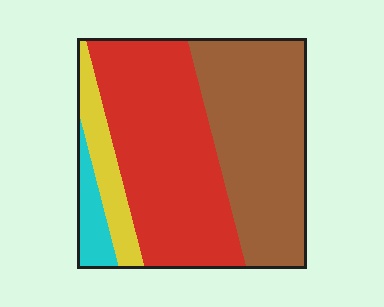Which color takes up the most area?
Red, at roughly 45%.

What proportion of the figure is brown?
Brown covers roughly 40% of the figure.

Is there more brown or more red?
Red.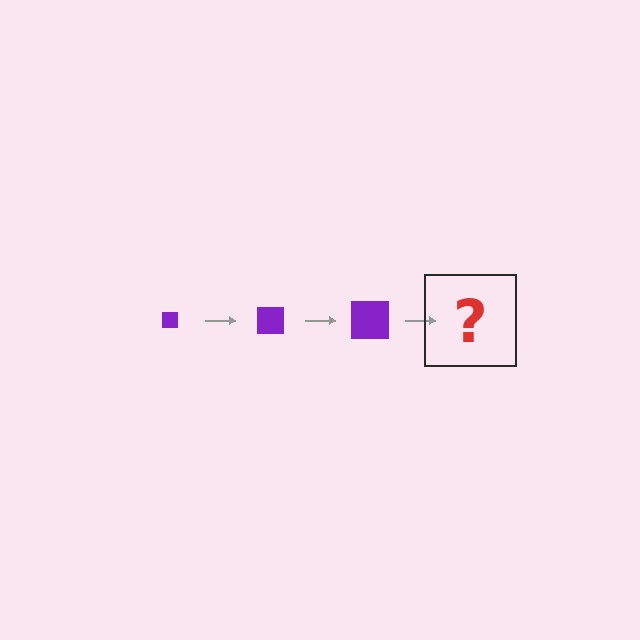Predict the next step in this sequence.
The next step is a purple square, larger than the previous one.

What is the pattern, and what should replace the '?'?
The pattern is that the square gets progressively larger each step. The '?' should be a purple square, larger than the previous one.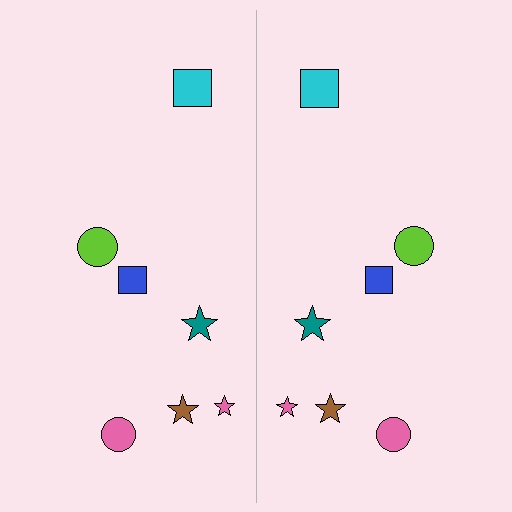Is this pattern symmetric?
Yes, this pattern has bilateral (reflection) symmetry.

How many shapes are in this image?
There are 14 shapes in this image.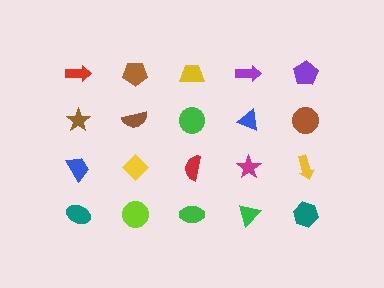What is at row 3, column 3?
A red semicircle.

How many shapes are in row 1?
5 shapes.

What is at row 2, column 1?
A brown star.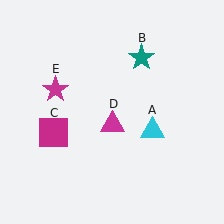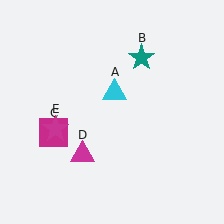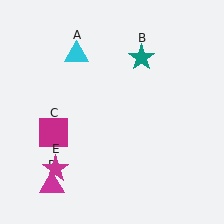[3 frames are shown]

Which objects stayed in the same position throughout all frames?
Teal star (object B) and magenta square (object C) remained stationary.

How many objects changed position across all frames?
3 objects changed position: cyan triangle (object A), magenta triangle (object D), magenta star (object E).